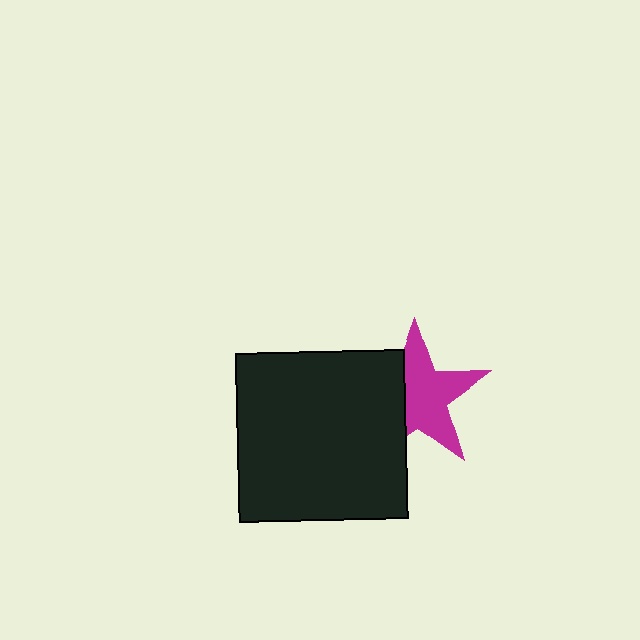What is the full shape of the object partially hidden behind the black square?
The partially hidden object is a magenta star.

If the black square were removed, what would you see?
You would see the complete magenta star.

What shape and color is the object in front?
The object in front is a black square.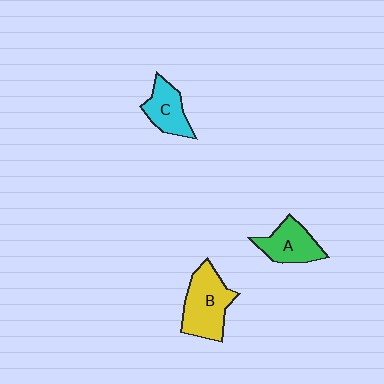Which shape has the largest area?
Shape B (yellow).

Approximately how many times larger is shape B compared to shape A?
Approximately 1.4 times.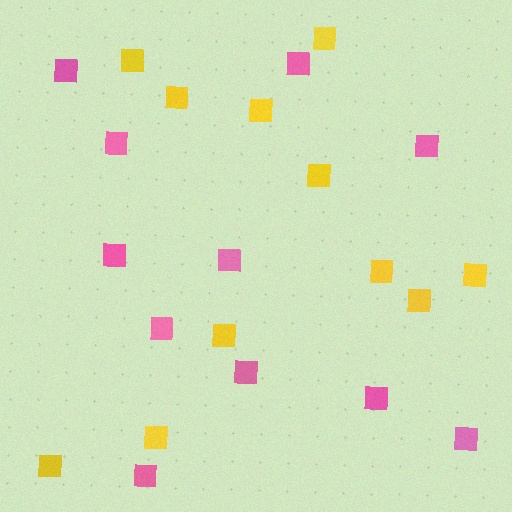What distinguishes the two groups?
There are 2 groups: one group of yellow squares (11) and one group of pink squares (11).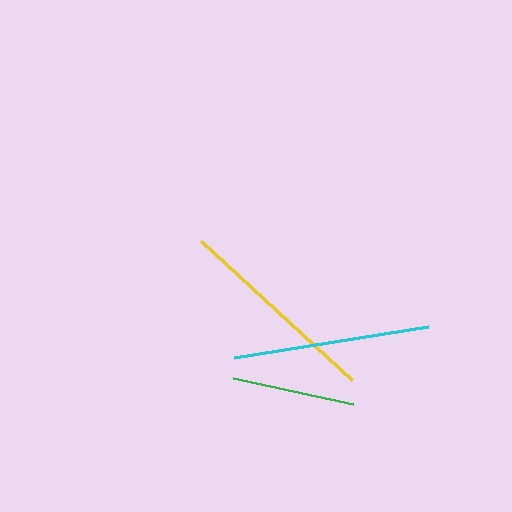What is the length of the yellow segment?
The yellow segment is approximately 205 pixels long.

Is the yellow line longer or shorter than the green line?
The yellow line is longer than the green line.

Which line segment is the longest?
The yellow line is the longest at approximately 205 pixels.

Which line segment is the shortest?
The green line is the shortest at approximately 123 pixels.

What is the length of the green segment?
The green segment is approximately 123 pixels long.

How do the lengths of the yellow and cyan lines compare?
The yellow and cyan lines are approximately the same length.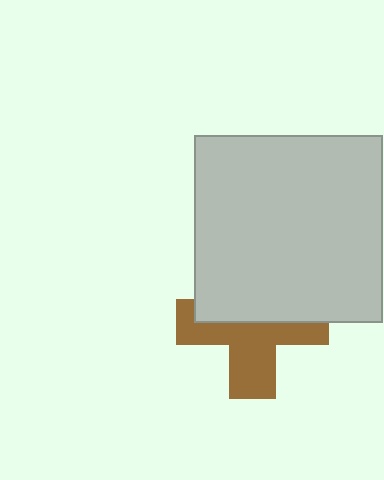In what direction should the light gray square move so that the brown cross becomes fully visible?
The light gray square should move up. That is the shortest direction to clear the overlap and leave the brown cross fully visible.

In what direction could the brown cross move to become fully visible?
The brown cross could move down. That would shift it out from behind the light gray square entirely.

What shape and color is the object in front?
The object in front is a light gray square.